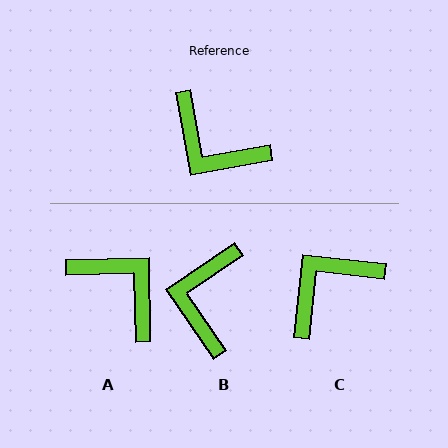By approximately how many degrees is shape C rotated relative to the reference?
Approximately 107 degrees clockwise.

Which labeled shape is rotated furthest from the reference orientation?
A, about 171 degrees away.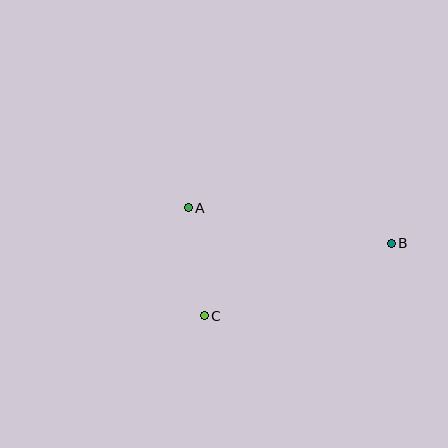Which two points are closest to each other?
Points A and C are closest to each other.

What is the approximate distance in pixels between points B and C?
The distance between B and C is approximately 201 pixels.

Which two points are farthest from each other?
Points A and B are farthest from each other.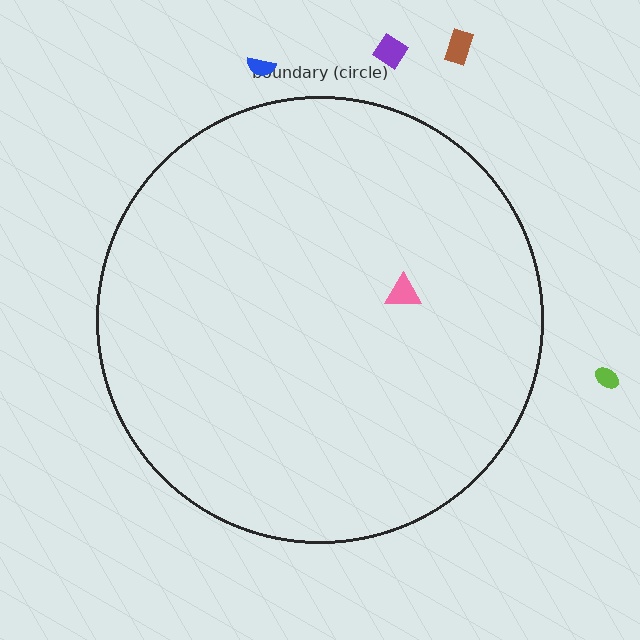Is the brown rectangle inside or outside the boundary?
Outside.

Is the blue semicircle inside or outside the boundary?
Outside.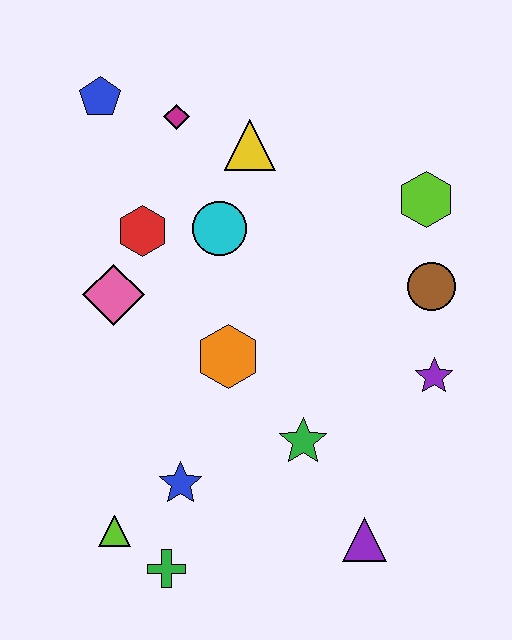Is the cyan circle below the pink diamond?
No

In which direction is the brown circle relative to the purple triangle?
The brown circle is above the purple triangle.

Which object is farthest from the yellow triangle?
The green cross is farthest from the yellow triangle.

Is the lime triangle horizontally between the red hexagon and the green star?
No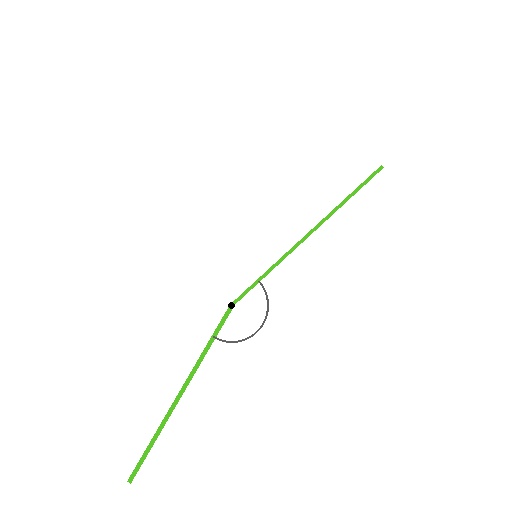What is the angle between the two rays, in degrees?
Approximately 163 degrees.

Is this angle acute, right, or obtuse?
It is obtuse.